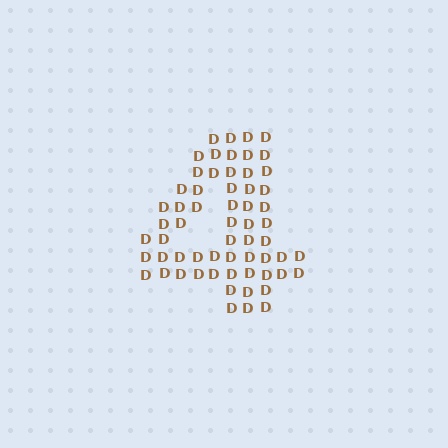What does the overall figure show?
The overall figure shows the digit 4.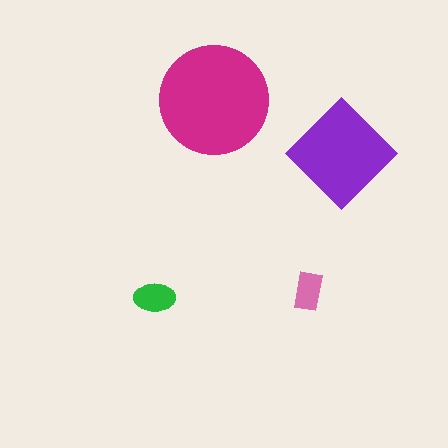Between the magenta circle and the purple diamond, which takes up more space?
The magenta circle.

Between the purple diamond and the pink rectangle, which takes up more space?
The purple diamond.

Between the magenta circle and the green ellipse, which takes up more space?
The magenta circle.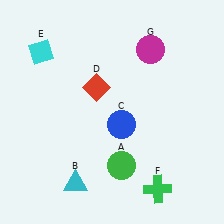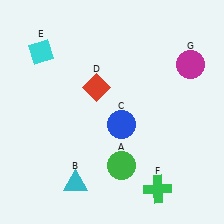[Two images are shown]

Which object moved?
The magenta circle (G) moved right.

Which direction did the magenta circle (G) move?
The magenta circle (G) moved right.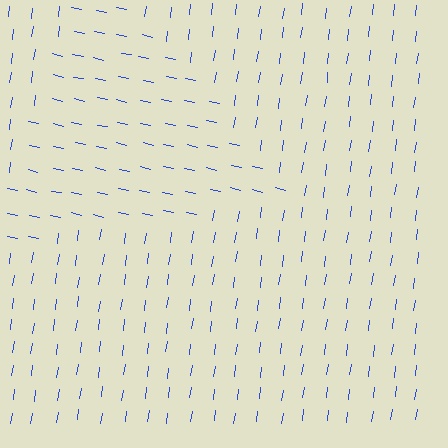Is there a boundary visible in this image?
Yes, there is a texture boundary formed by a change in line orientation.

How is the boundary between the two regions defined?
The boundary is defined purely by a change in line orientation (approximately 85 degrees difference). All lines are the same color and thickness.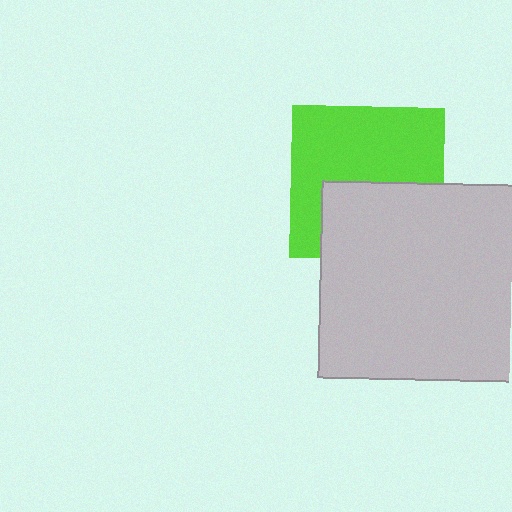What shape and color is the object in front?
The object in front is a light gray rectangle.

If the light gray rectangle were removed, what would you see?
You would see the complete lime square.